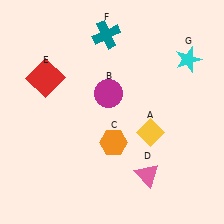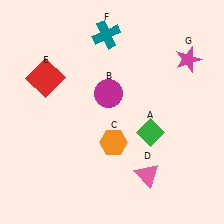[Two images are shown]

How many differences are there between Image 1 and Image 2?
There are 2 differences between the two images.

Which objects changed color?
A changed from yellow to green. G changed from cyan to magenta.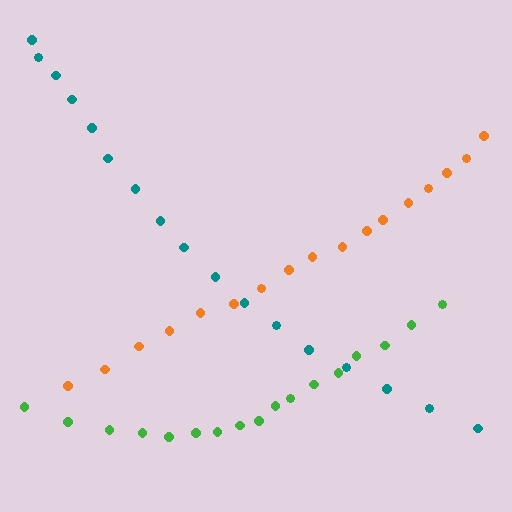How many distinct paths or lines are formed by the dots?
There are 3 distinct paths.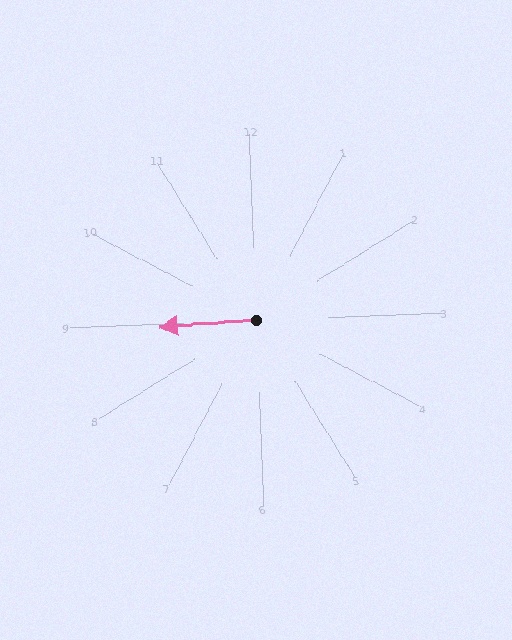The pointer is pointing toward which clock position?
Roughly 9 o'clock.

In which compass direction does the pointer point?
West.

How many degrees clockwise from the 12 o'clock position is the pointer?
Approximately 268 degrees.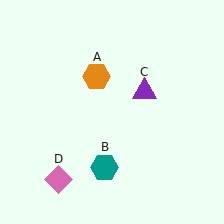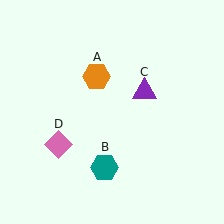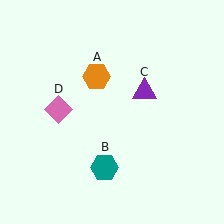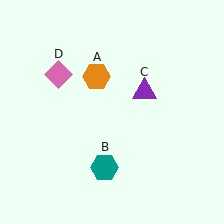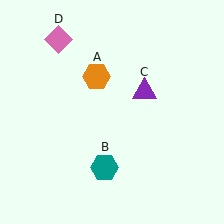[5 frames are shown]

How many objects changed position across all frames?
1 object changed position: pink diamond (object D).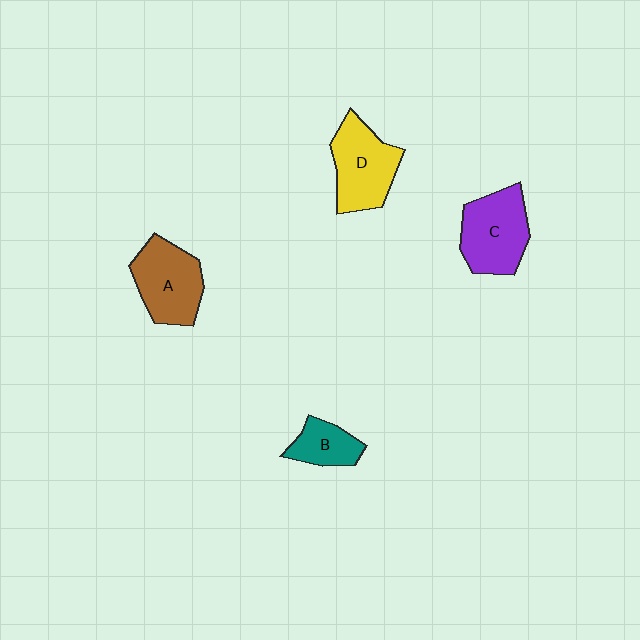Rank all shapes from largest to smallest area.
From largest to smallest: C (purple), D (yellow), A (brown), B (teal).